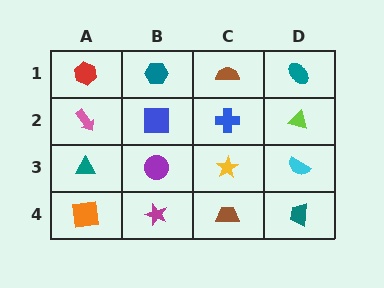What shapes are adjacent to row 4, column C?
A yellow star (row 3, column C), a magenta star (row 4, column B), a teal trapezoid (row 4, column D).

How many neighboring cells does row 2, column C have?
4.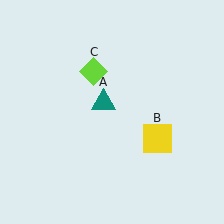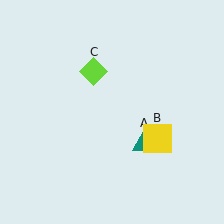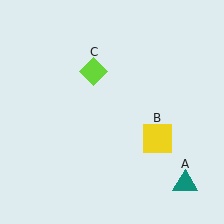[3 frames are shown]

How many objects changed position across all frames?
1 object changed position: teal triangle (object A).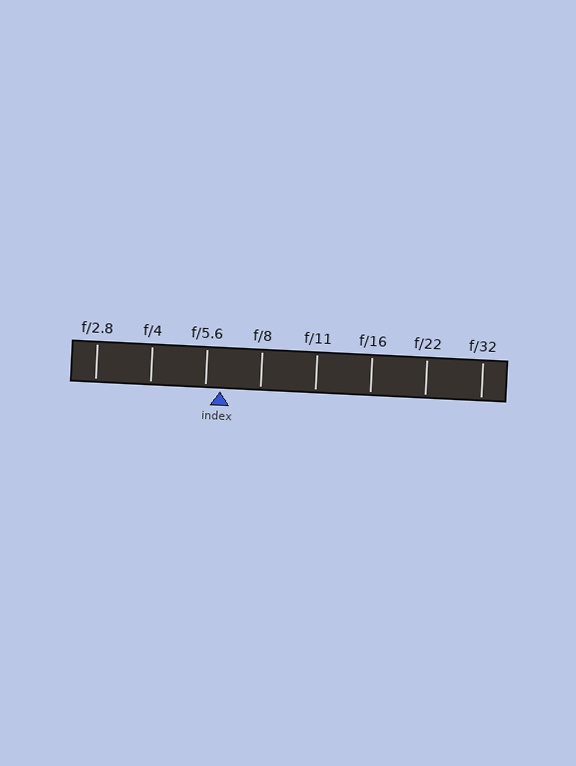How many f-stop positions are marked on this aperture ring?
There are 8 f-stop positions marked.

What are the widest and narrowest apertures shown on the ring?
The widest aperture shown is f/2.8 and the narrowest is f/32.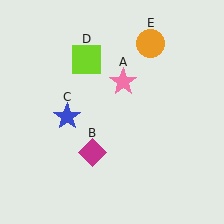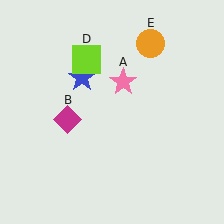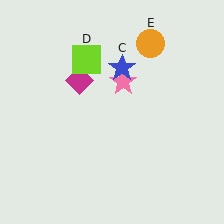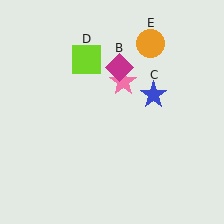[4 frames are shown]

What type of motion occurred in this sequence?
The magenta diamond (object B), blue star (object C) rotated clockwise around the center of the scene.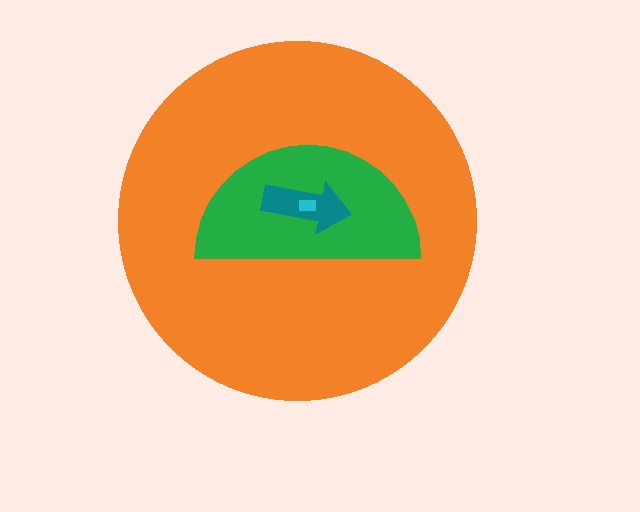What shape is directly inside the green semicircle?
The teal arrow.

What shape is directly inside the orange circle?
The green semicircle.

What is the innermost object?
The cyan rectangle.